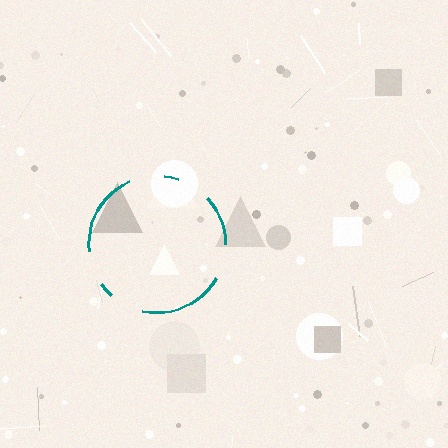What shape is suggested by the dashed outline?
The dashed outline suggests a circle.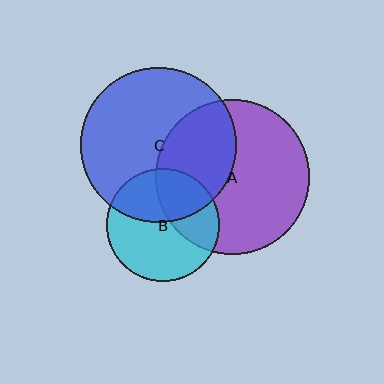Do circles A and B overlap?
Yes.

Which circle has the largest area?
Circle C (blue).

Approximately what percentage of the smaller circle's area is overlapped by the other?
Approximately 35%.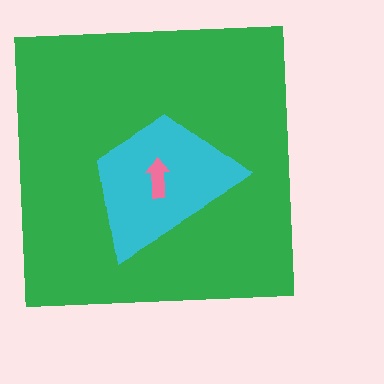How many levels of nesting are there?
3.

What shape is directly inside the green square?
The cyan trapezoid.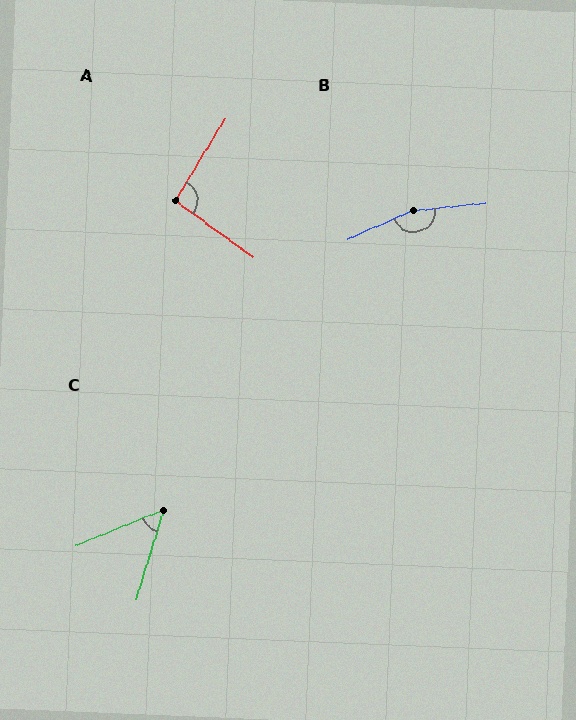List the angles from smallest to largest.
C (51°), A (95°), B (162°).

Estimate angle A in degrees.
Approximately 95 degrees.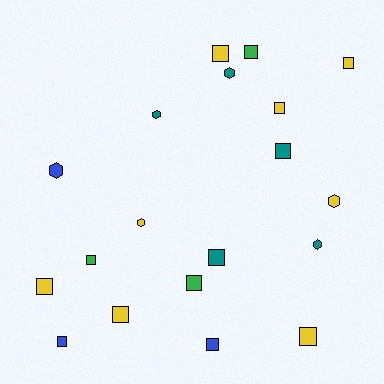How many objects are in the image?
There are 19 objects.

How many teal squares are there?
There are 2 teal squares.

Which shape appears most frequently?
Square, with 13 objects.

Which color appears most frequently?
Yellow, with 8 objects.